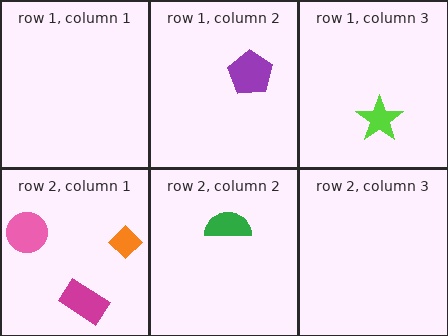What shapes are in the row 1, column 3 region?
The lime star.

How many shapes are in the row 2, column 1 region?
3.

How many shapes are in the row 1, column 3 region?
1.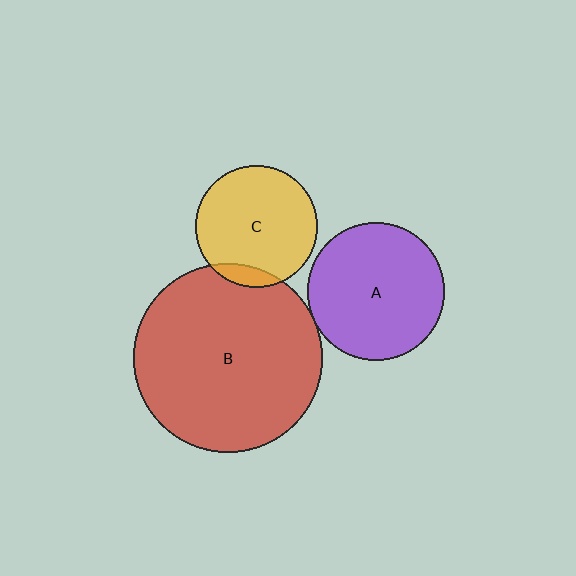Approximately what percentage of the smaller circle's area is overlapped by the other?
Approximately 10%.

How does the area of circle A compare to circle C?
Approximately 1.3 times.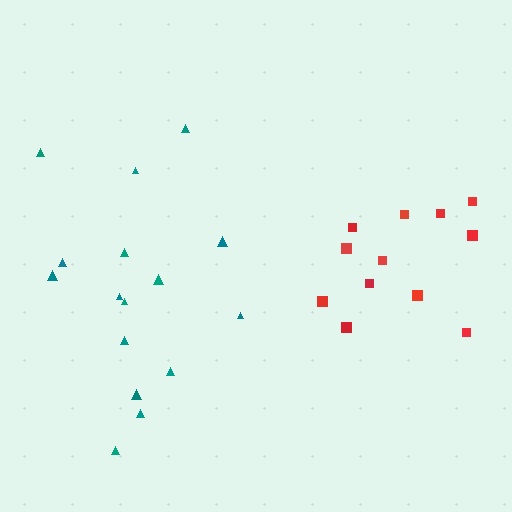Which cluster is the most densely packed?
Teal.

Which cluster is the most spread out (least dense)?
Red.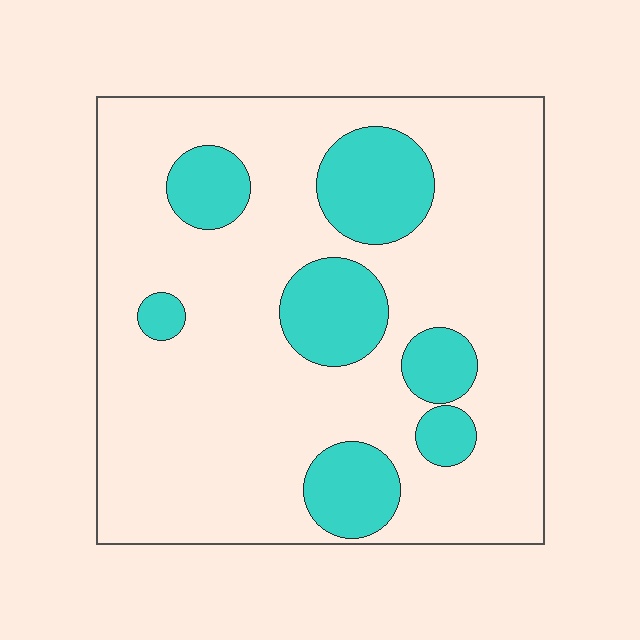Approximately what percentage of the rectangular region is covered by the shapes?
Approximately 20%.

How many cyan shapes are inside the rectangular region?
7.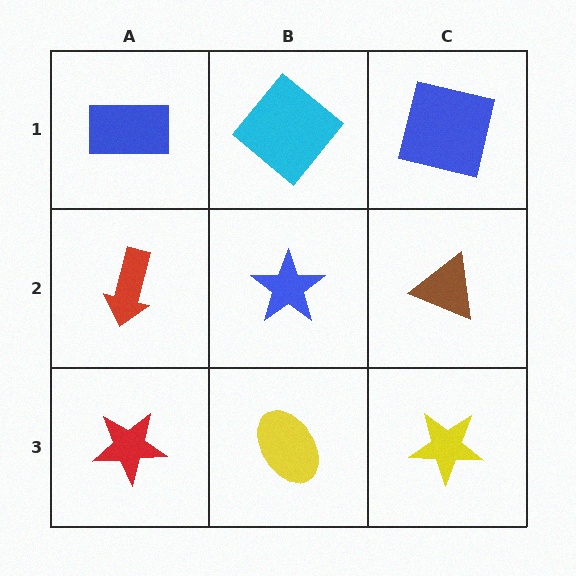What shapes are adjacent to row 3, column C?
A brown triangle (row 2, column C), a yellow ellipse (row 3, column B).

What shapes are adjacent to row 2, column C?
A blue square (row 1, column C), a yellow star (row 3, column C), a blue star (row 2, column B).